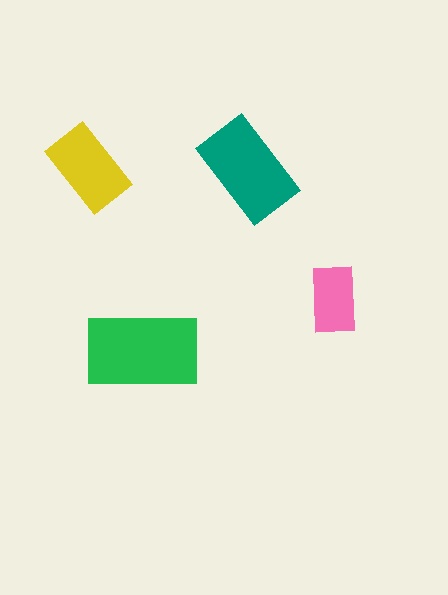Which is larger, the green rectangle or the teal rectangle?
The green one.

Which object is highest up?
The yellow rectangle is topmost.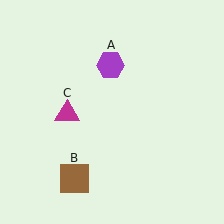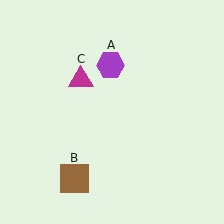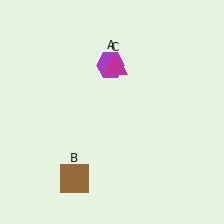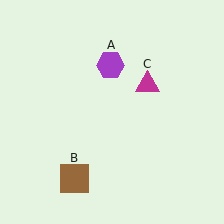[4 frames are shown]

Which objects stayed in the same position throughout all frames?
Purple hexagon (object A) and brown square (object B) remained stationary.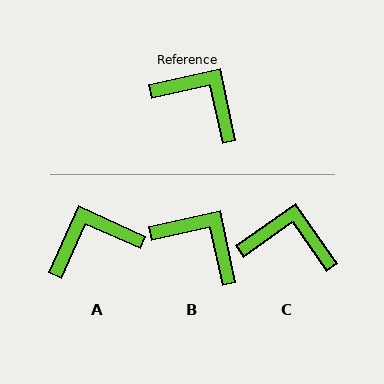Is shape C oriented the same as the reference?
No, it is off by about 23 degrees.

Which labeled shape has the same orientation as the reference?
B.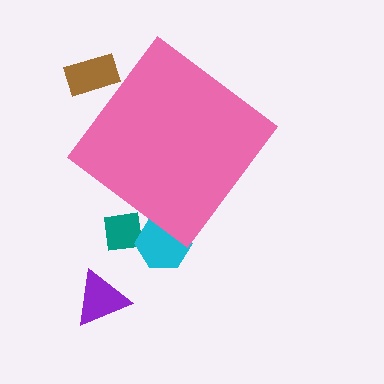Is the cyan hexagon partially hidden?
Yes, the cyan hexagon is partially hidden behind the pink diamond.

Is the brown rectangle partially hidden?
Yes, the brown rectangle is partially hidden behind the pink diamond.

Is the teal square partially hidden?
Yes, the teal square is partially hidden behind the pink diamond.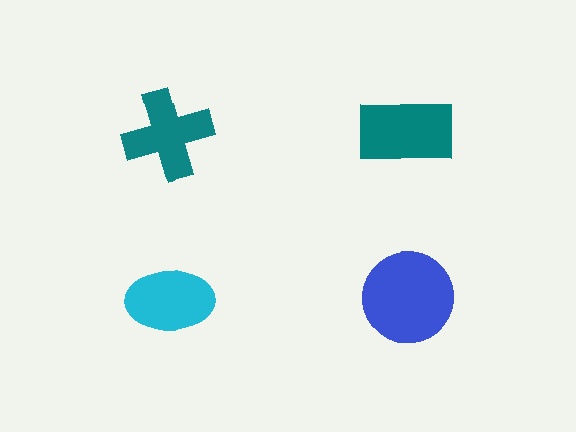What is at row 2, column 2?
A blue circle.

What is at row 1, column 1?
A teal cross.